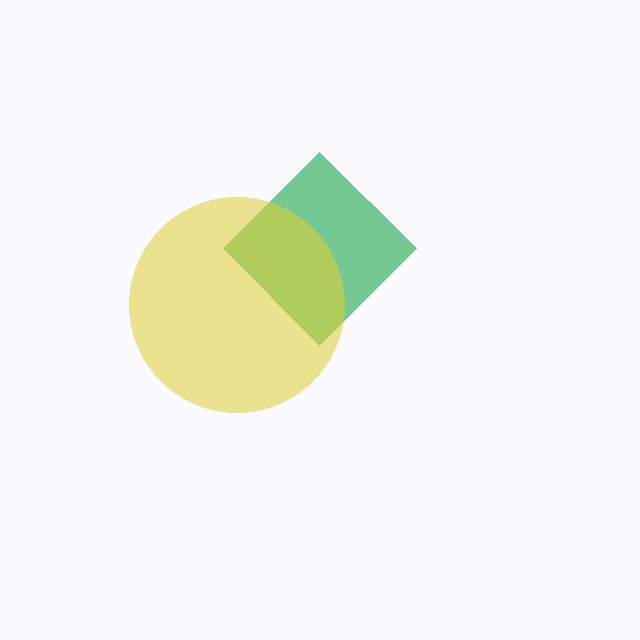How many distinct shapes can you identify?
There are 2 distinct shapes: a green diamond, a yellow circle.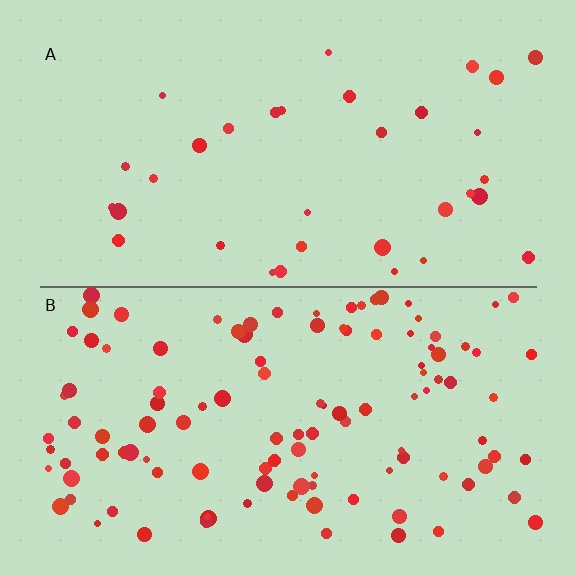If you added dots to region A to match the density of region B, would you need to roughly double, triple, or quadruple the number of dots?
Approximately triple.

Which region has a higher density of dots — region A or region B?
B (the bottom).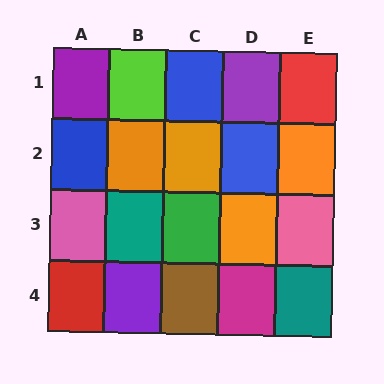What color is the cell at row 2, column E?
Orange.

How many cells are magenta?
1 cell is magenta.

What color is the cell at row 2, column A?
Blue.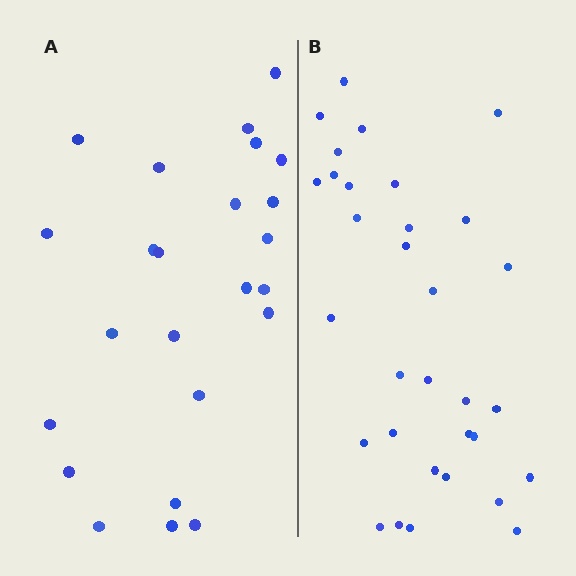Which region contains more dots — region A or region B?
Region B (the right region) has more dots.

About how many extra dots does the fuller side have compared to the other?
Region B has roughly 8 or so more dots than region A.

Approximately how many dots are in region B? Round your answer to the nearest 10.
About 30 dots. (The exact count is 32, which rounds to 30.)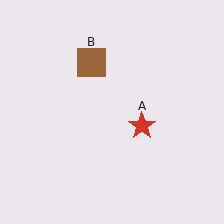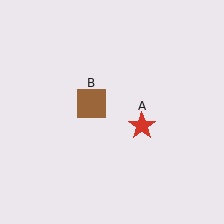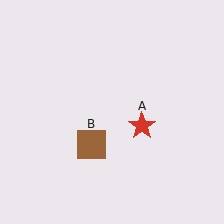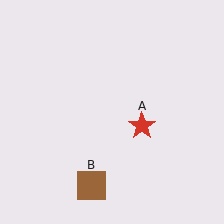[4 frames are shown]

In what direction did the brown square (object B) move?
The brown square (object B) moved down.